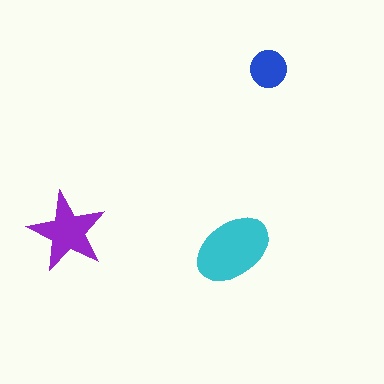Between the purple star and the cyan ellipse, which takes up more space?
The cyan ellipse.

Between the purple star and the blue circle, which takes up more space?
The purple star.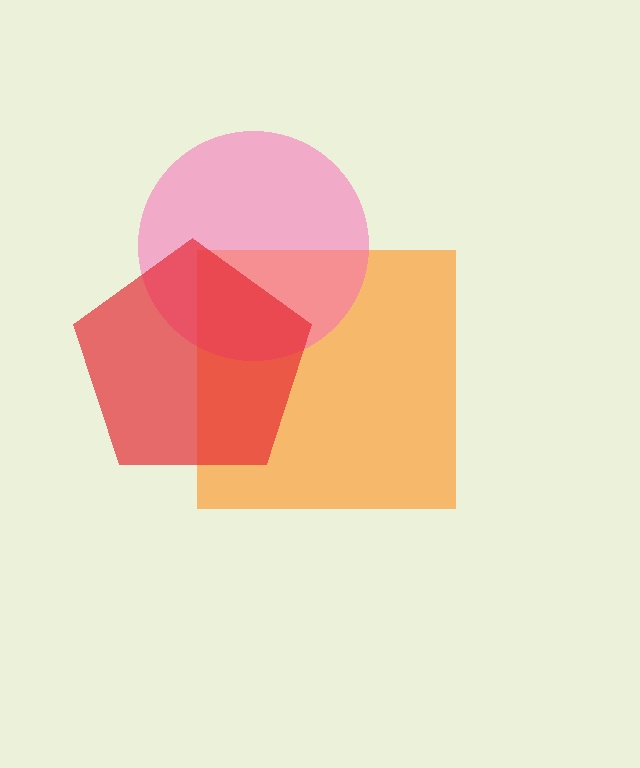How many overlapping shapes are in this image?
There are 3 overlapping shapes in the image.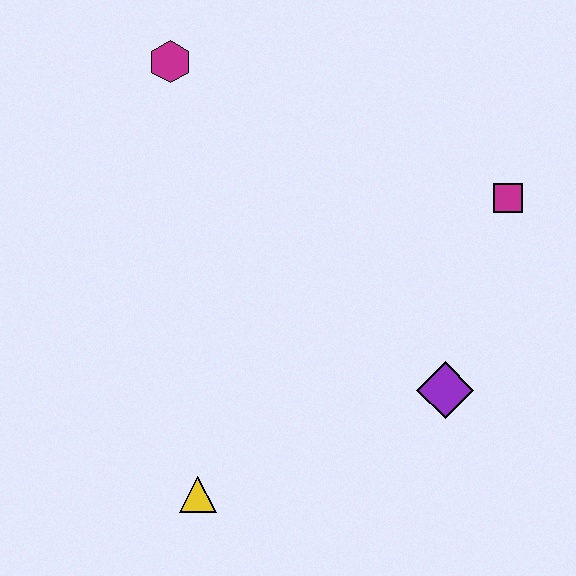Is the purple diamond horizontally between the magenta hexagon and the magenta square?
Yes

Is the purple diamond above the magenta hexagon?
No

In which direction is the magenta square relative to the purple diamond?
The magenta square is above the purple diamond.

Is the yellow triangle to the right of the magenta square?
No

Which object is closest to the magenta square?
The purple diamond is closest to the magenta square.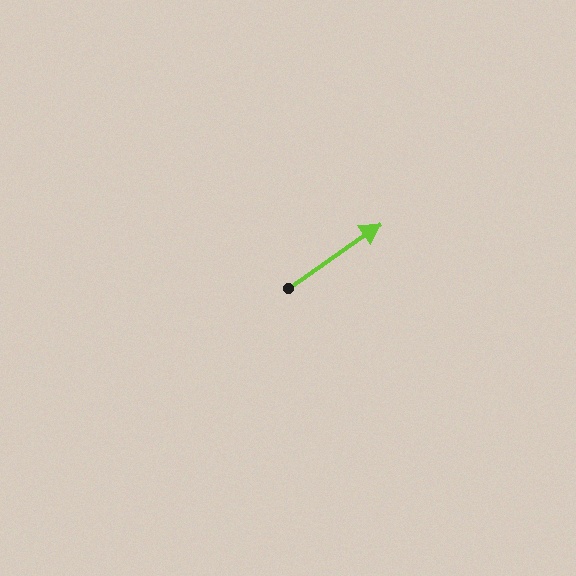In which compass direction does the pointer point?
Northeast.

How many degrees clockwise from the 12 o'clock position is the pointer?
Approximately 55 degrees.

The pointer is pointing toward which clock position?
Roughly 2 o'clock.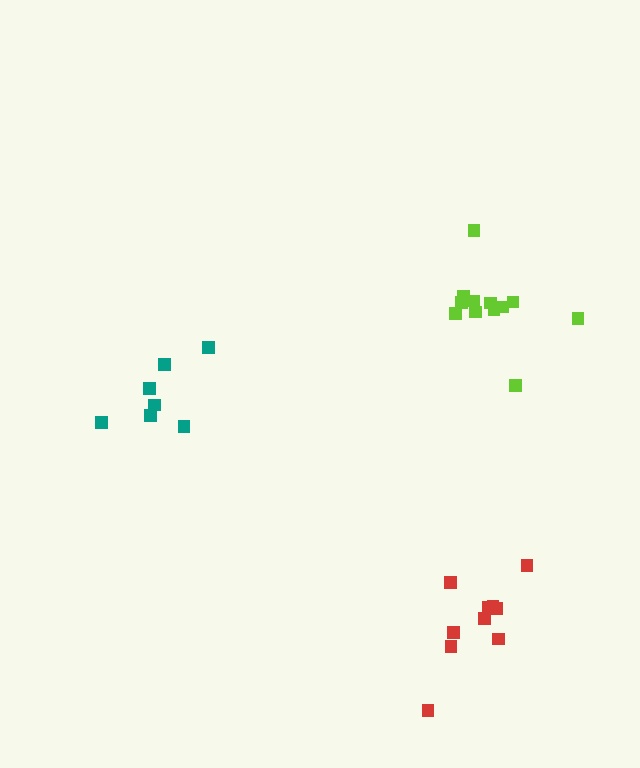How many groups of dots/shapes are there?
There are 3 groups.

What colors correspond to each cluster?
The clusters are colored: lime, red, teal.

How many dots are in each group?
Group 1: 12 dots, Group 2: 10 dots, Group 3: 7 dots (29 total).